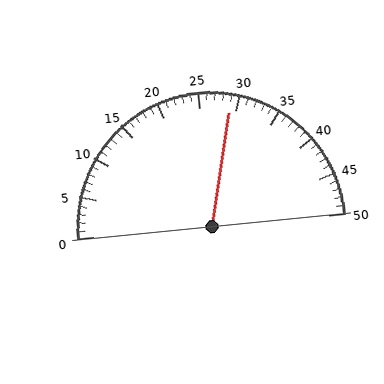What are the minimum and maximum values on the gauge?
The gauge ranges from 0 to 50.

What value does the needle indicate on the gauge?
The needle indicates approximately 29.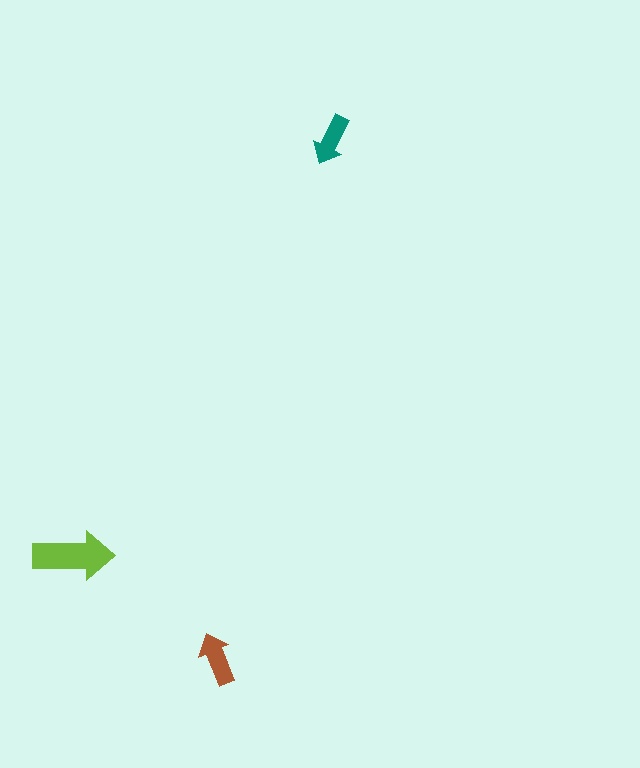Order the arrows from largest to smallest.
the lime one, the brown one, the teal one.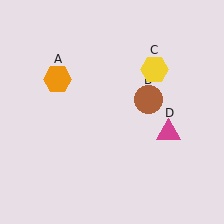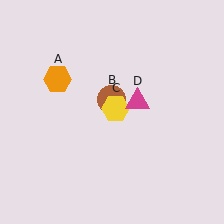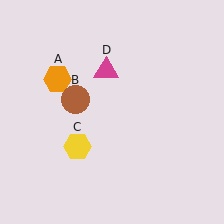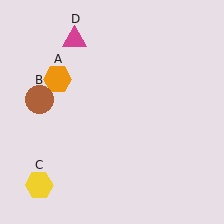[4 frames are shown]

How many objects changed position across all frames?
3 objects changed position: brown circle (object B), yellow hexagon (object C), magenta triangle (object D).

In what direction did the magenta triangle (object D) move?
The magenta triangle (object D) moved up and to the left.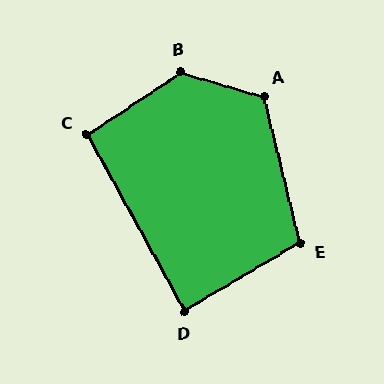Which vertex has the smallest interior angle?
D, at approximately 88 degrees.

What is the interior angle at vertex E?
Approximately 107 degrees (obtuse).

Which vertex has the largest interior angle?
B, at approximately 131 degrees.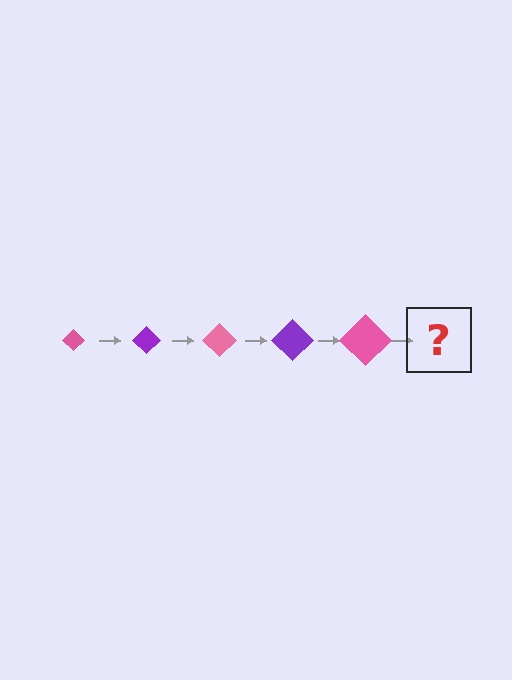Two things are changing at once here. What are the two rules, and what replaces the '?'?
The two rules are that the diamond grows larger each step and the color cycles through pink and purple. The '?' should be a purple diamond, larger than the previous one.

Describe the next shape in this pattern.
It should be a purple diamond, larger than the previous one.